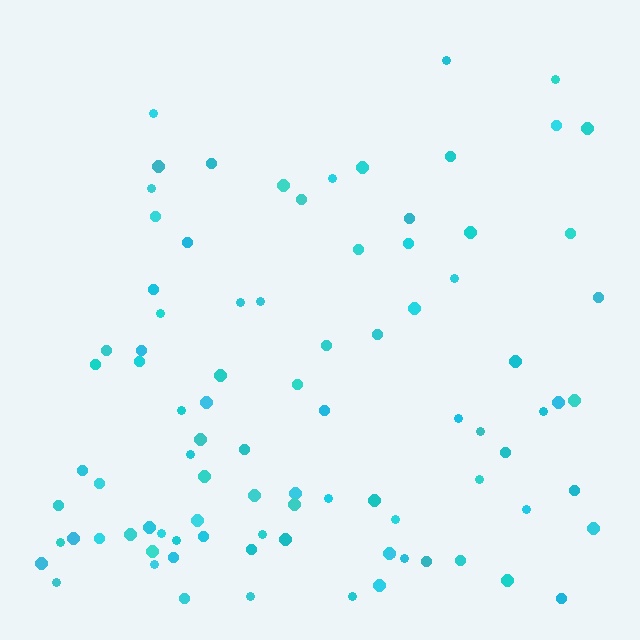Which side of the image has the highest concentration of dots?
The bottom.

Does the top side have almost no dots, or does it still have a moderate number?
Still a moderate number, just noticeably fewer than the bottom.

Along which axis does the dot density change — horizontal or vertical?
Vertical.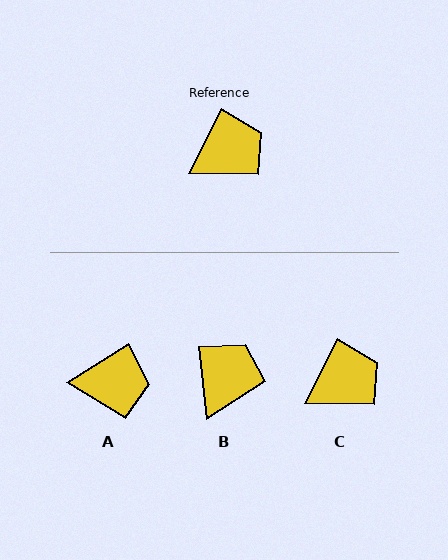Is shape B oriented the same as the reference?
No, it is off by about 33 degrees.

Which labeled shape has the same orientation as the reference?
C.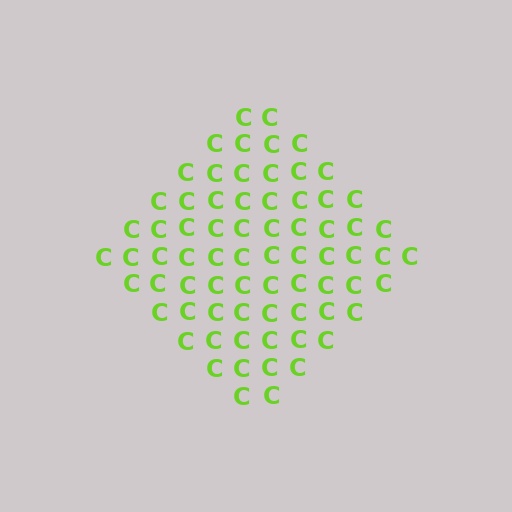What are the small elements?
The small elements are letter C's.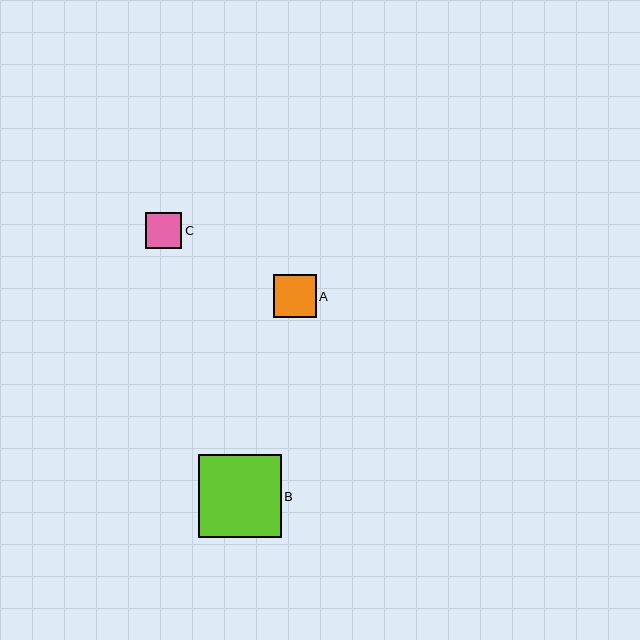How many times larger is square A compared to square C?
Square A is approximately 1.2 times the size of square C.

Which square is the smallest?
Square C is the smallest with a size of approximately 36 pixels.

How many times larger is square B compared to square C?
Square B is approximately 2.3 times the size of square C.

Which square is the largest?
Square B is the largest with a size of approximately 83 pixels.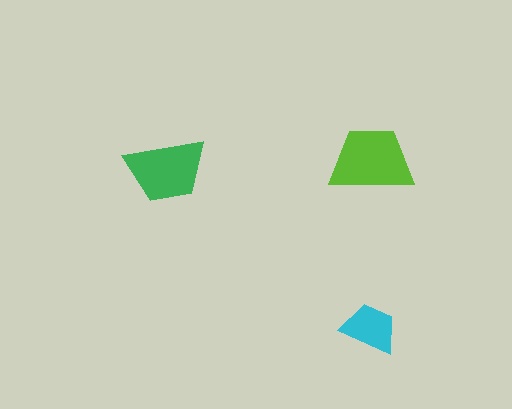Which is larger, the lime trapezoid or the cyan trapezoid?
The lime one.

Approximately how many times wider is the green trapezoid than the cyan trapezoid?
About 1.5 times wider.